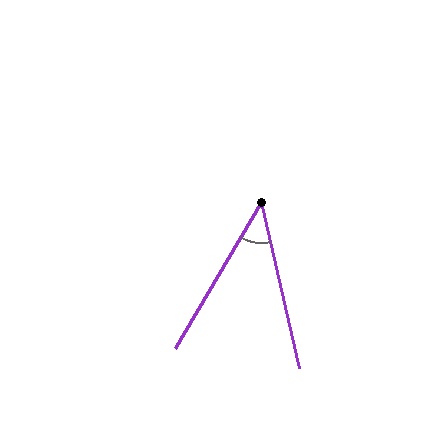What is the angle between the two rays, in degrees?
Approximately 43 degrees.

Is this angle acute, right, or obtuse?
It is acute.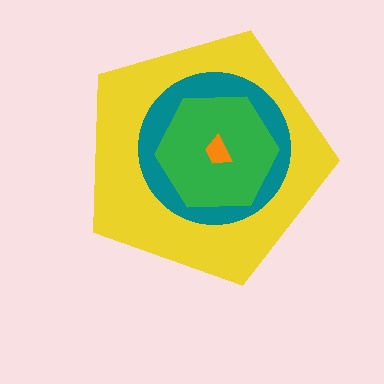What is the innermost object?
The orange trapezoid.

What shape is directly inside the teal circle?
The green hexagon.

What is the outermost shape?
The yellow pentagon.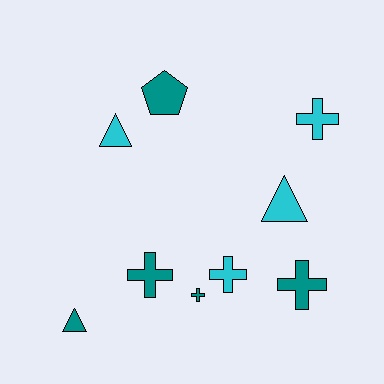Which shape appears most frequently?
Cross, with 5 objects.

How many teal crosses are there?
There are 3 teal crosses.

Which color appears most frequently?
Teal, with 5 objects.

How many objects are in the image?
There are 9 objects.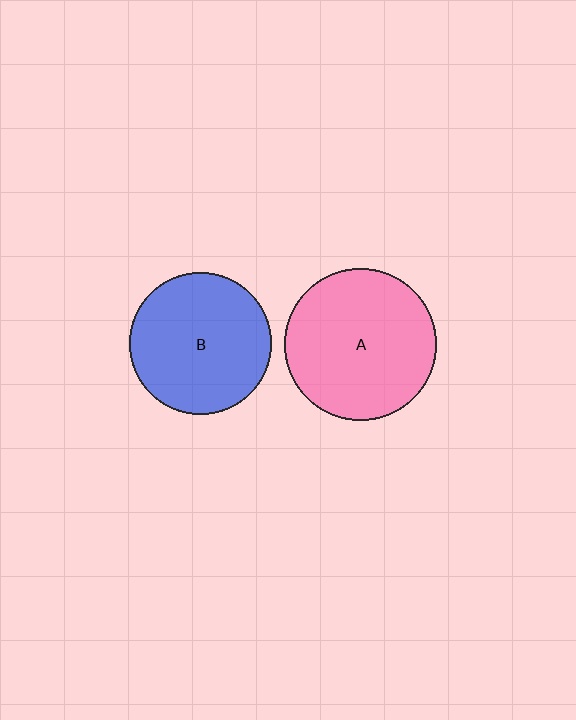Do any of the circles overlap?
No, none of the circles overlap.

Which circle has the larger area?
Circle A (pink).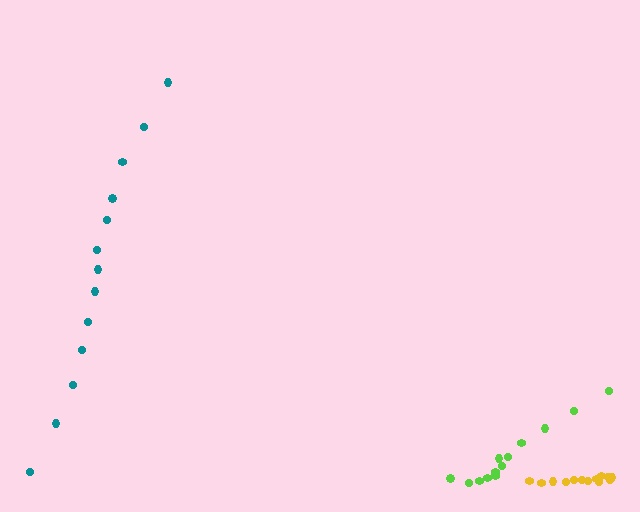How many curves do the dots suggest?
There are 3 distinct paths.